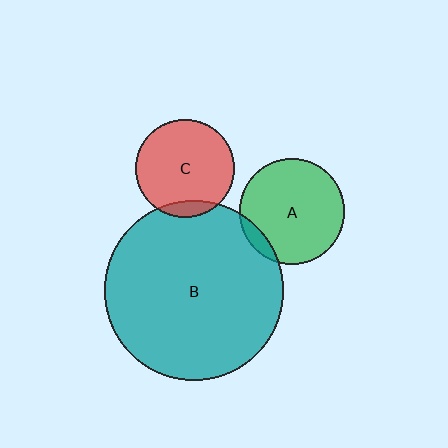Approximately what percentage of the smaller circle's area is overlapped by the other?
Approximately 10%.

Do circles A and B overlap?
Yes.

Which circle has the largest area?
Circle B (teal).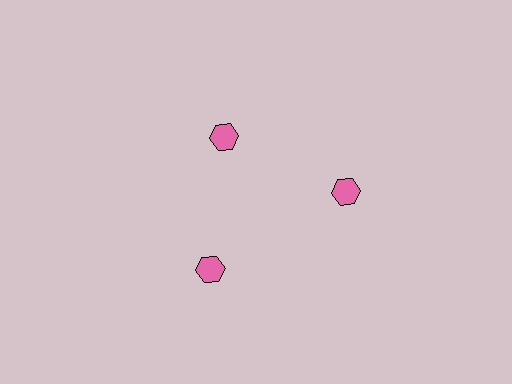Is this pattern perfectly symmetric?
No. The 3 pink hexagons are arranged in a ring, but one element near the 11 o'clock position is pulled inward toward the center, breaking the 3-fold rotational symmetry.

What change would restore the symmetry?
The symmetry would be restored by moving it outward, back onto the ring so that all 3 hexagons sit at equal angles and equal distance from the center.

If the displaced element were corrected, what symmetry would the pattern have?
It would have 3-fold rotational symmetry — the pattern would map onto itself every 120 degrees.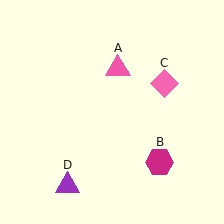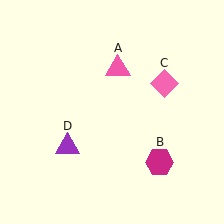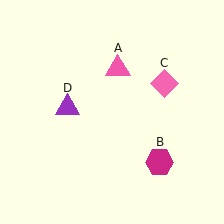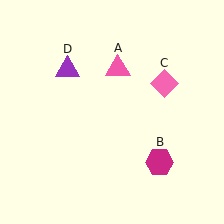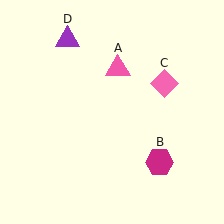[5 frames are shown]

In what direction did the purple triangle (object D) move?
The purple triangle (object D) moved up.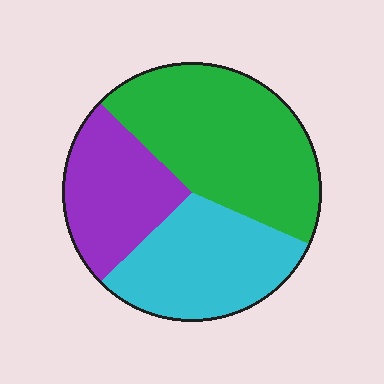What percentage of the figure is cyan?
Cyan takes up about one third (1/3) of the figure.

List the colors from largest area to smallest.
From largest to smallest: green, cyan, purple.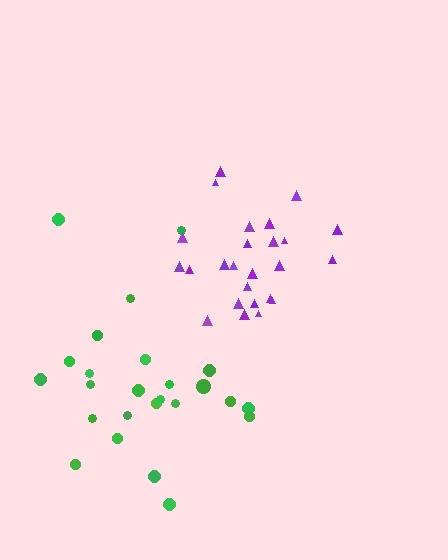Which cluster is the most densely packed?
Purple.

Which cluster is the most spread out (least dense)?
Green.